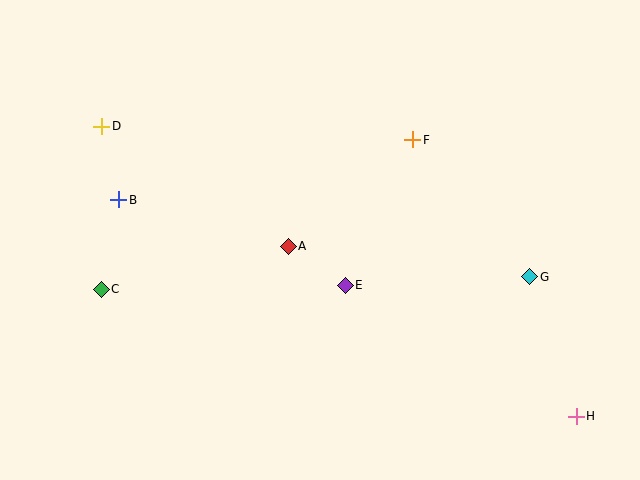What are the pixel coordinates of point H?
Point H is at (576, 416).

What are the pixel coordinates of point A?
Point A is at (288, 246).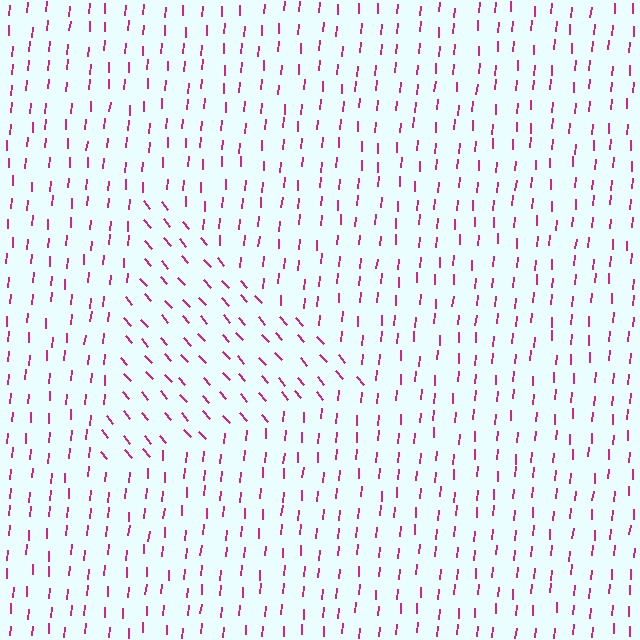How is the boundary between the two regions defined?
The boundary is defined purely by a change in line orientation (approximately 45 degrees difference). All lines are the same color and thickness.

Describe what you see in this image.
The image is filled with small magenta line segments. A triangle region in the image has lines oriented differently from the surrounding lines, creating a visible texture boundary.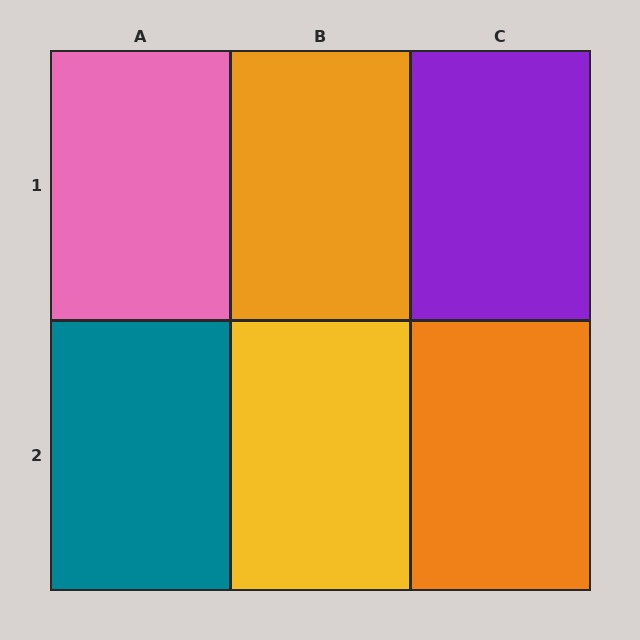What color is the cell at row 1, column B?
Orange.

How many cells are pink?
1 cell is pink.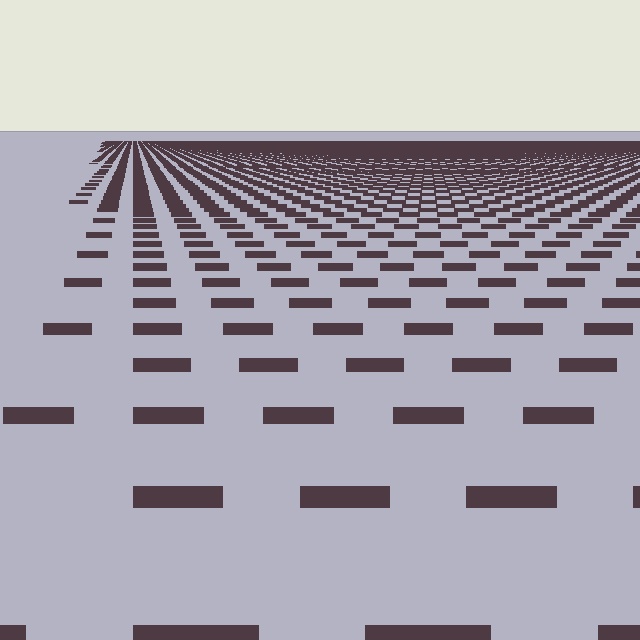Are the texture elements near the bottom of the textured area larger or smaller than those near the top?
Larger. Near the bottom, elements are closer to the viewer and appear at a bigger on-screen size.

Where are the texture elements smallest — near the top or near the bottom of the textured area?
Near the top.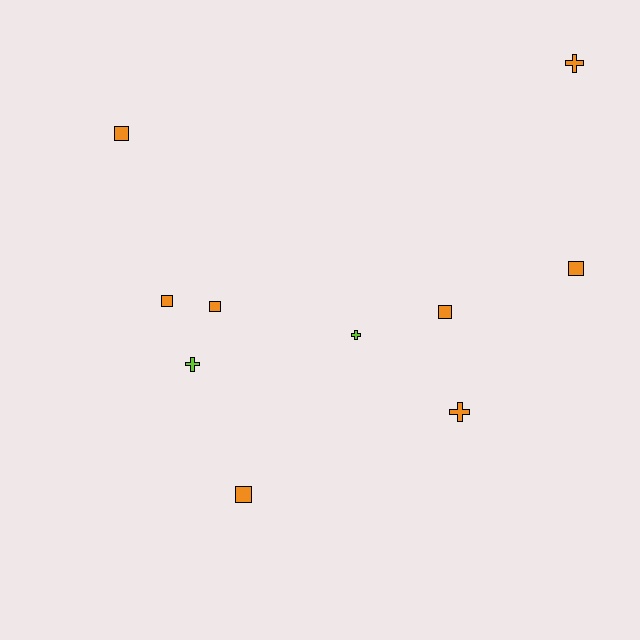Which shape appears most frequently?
Square, with 6 objects.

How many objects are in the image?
There are 10 objects.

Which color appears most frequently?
Orange, with 8 objects.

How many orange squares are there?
There are 6 orange squares.